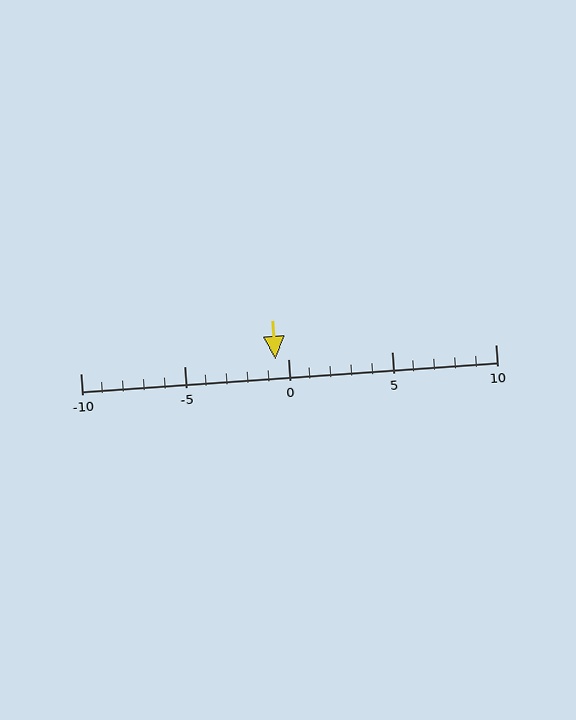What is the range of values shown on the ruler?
The ruler shows values from -10 to 10.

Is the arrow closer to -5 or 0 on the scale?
The arrow is closer to 0.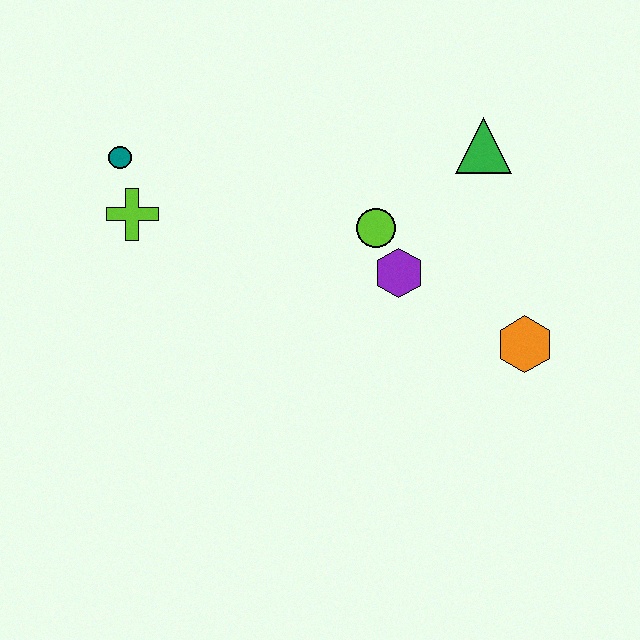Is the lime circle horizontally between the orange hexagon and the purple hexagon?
No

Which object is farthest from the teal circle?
The orange hexagon is farthest from the teal circle.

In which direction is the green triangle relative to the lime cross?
The green triangle is to the right of the lime cross.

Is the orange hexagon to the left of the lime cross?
No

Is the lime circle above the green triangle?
No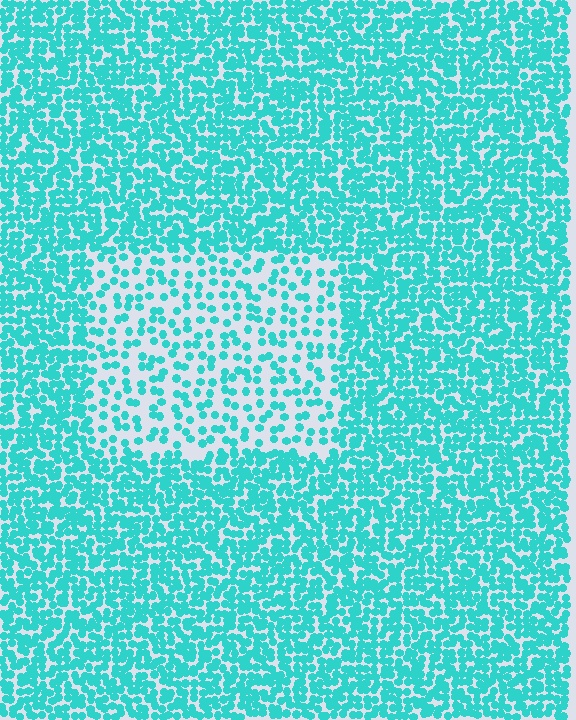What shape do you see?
I see a rectangle.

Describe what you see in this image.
The image contains small cyan elements arranged at two different densities. A rectangle-shaped region is visible where the elements are less densely packed than the surrounding area.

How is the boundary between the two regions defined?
The boundary is defined by a change in element density (approximately 2.3x ratio). All elements are the same color, size, and shape.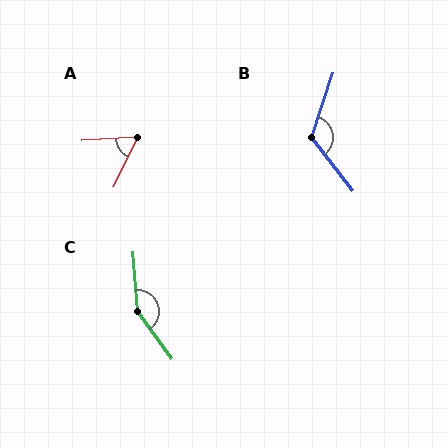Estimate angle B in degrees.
Approximately 124 degrees.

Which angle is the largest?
C, at approximately 149 degrees.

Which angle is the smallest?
A, at approximately 61 degrees.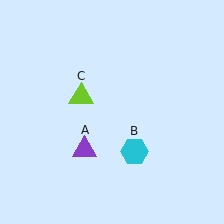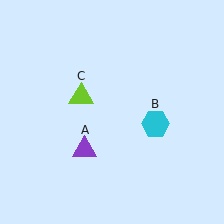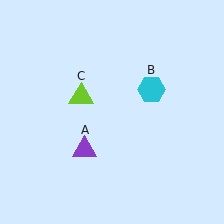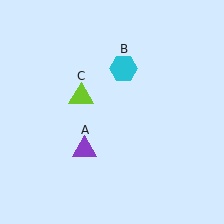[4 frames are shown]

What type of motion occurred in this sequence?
The cyan hexagon (object B) rotated counterclockwise around the center of the scene.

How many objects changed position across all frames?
1 object changed position: cyan hexagon (object B).